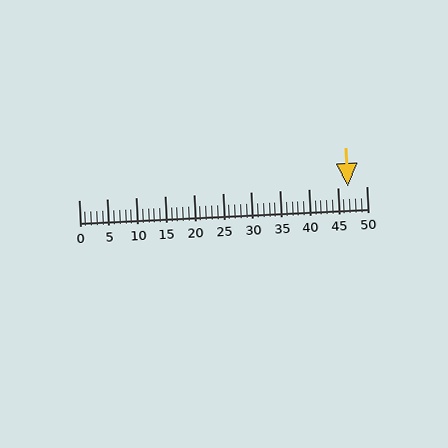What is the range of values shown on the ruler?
The ruler shows values from 0 to 50.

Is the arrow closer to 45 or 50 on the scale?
The arrow is closer to 45.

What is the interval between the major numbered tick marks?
The major tick marks are spaced 5 units apart.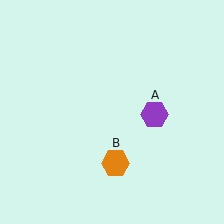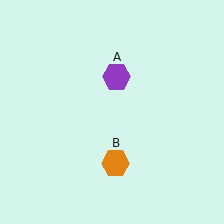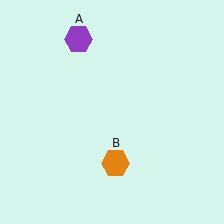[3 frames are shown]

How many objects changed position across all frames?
1 object changed position: purple hexagon (object A).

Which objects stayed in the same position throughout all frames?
Orange hexagon (object B) remained stationary.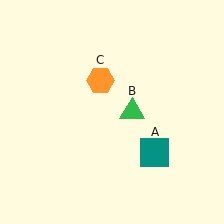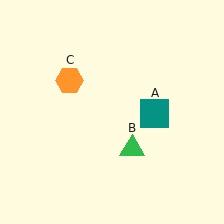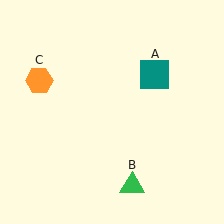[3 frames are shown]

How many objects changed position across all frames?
3 objects changed position: teal square (object A), green triangle (object B), orange hexagon (object C).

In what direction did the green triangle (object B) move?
The green triangle (object B) moved down.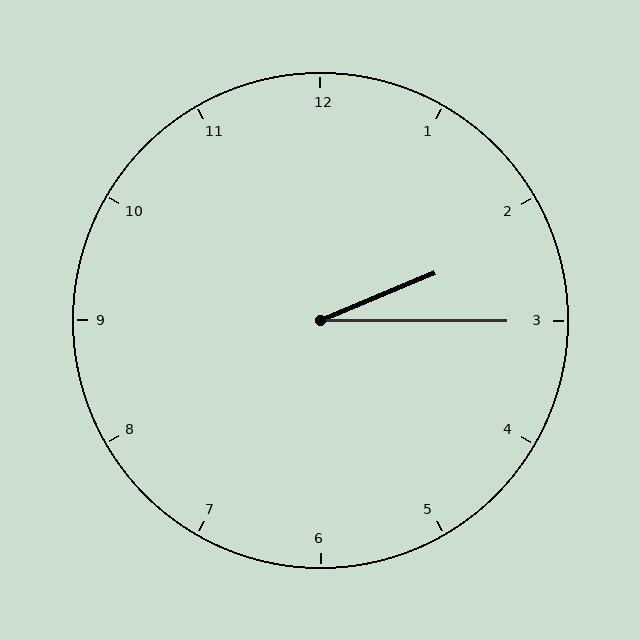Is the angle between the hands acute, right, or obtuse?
It is acute.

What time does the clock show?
2:15.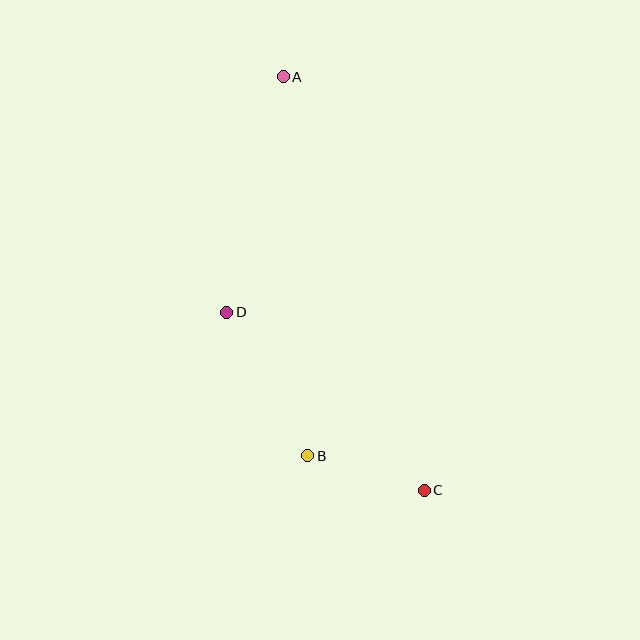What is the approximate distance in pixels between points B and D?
The distance between B and D is approximately 165 pixels.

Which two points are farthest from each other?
Points A and C are farthest from each other.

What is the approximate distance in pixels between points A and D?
The distance between A and D is approximately 242 pixels.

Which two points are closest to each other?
Points B and C are closest to each other.